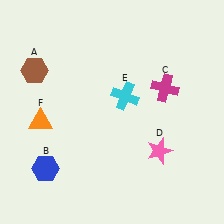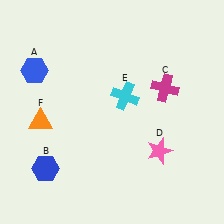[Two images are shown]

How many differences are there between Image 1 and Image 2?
There is 1 difference between the two images.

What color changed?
The hexagon (A) changed from brown in Image 1 to blue in Image 2.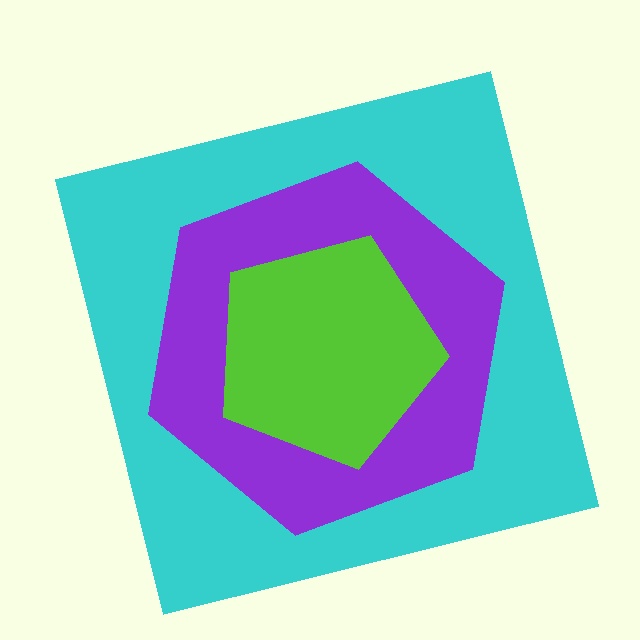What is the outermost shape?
The cyan square.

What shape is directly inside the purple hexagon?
The lime pentagon.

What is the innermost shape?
The lime pentagon.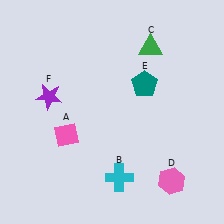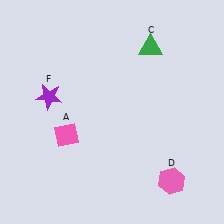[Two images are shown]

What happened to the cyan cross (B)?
The cyan cross (B) was removed in Image 2. It was in the bottom-right area of Image 1.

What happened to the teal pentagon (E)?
The teal pentagon (E) was removed in Image 2. It was in the top-right area of Image 1.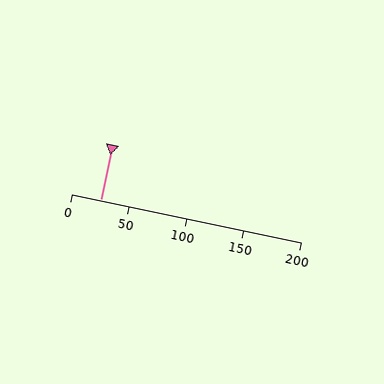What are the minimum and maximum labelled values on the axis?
The axis runs from 0 to 200.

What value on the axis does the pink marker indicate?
The marker indicates approximately 25.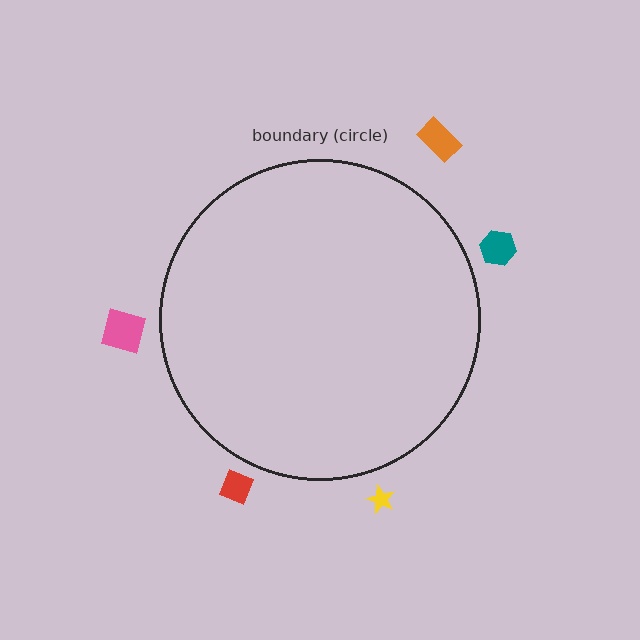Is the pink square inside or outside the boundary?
Outside.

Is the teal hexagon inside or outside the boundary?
Outside.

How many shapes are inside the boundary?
0 inside, 5 outside.